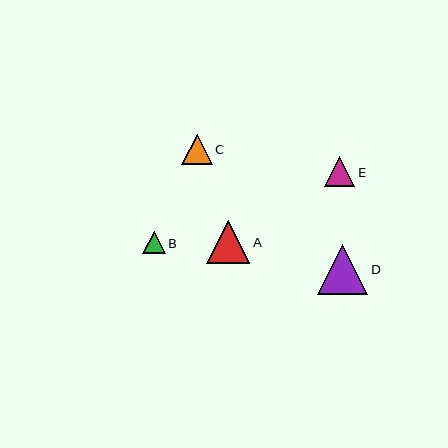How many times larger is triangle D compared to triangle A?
Triangle D is approximately 1.2 times the size of triangle A.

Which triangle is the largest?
Triangle D is the largest with a size of approximately 50 pixels.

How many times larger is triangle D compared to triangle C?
Triangle D is approximately 1.6 times the size of triangle C.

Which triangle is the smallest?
Triangle B is the smallest with a size of approximately 22 pixels.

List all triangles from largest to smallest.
From largest to smallest: D, A, C, E, B.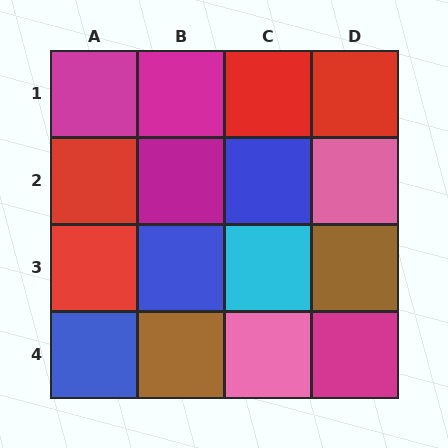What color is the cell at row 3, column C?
Cyan.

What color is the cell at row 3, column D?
Brown.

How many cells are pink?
2 cells are pink.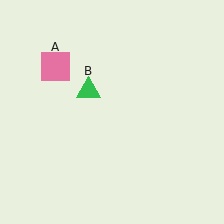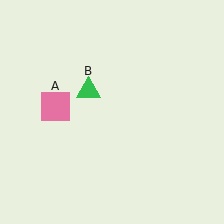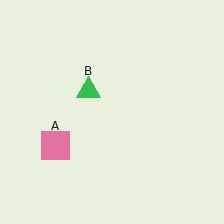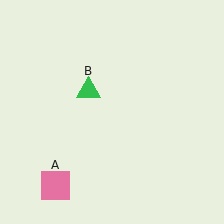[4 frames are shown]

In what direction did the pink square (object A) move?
The pink square (object A) moved down.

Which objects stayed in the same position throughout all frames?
Green triangle (object B) remained stationary.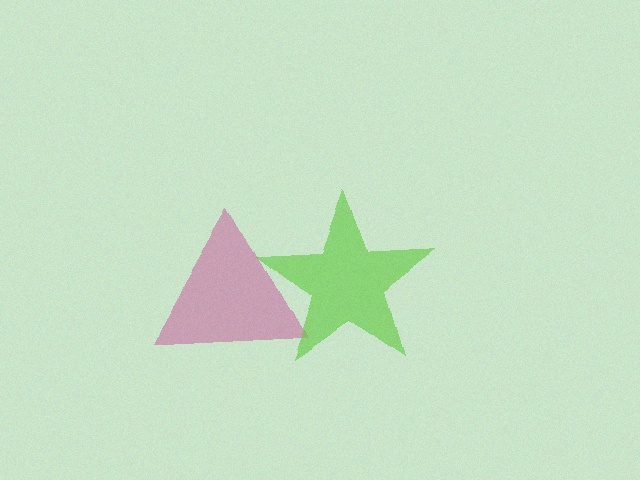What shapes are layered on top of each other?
The layered shapes are: a magenta triangle, a lime star.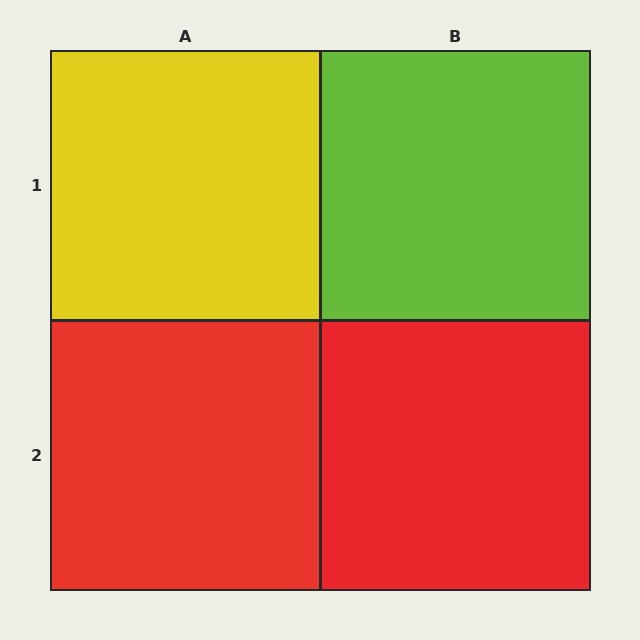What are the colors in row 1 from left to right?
Yellow, lime.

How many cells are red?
2 cells are red.